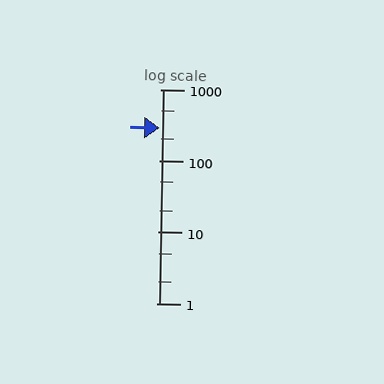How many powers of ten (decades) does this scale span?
The scale spans 3 decades, from 1 to 1000.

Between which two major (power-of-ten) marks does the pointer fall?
The pointer is between 100 and 1000.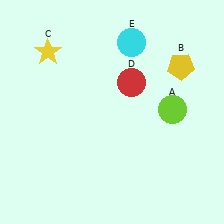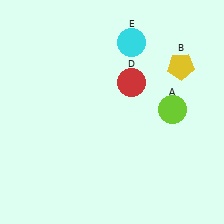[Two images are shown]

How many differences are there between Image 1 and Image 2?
There is 1 difference between the two images.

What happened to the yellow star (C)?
The yellow star (C) was removed in Image 2. It was in the top-left area of Image 1.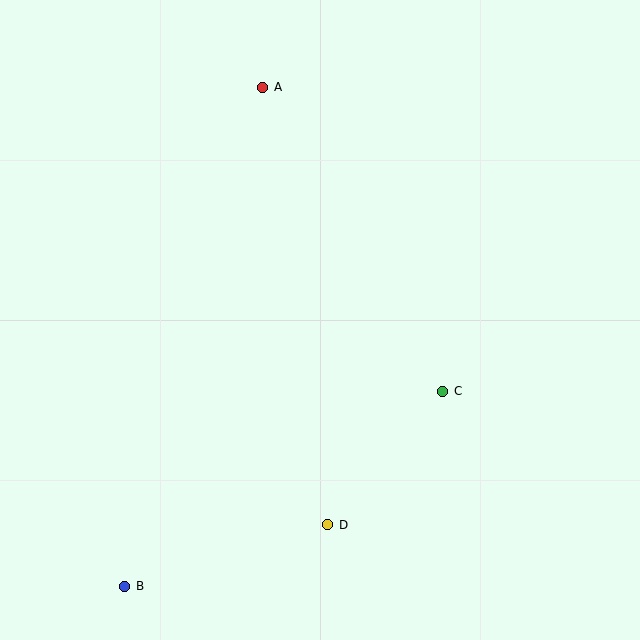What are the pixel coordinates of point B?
Point B is at (125, 586).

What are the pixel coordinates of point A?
Point A is at (263, 87).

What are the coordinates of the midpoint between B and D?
The midpoint between B and D is at (226, 555).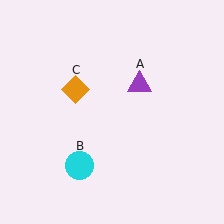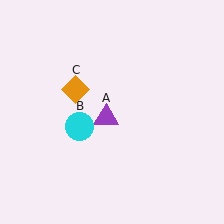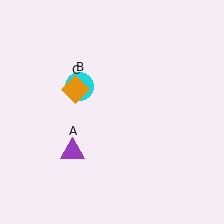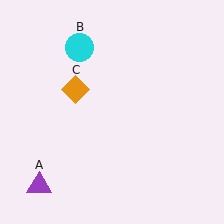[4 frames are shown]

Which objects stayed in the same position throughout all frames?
Orange diamond (object C) remained stationary.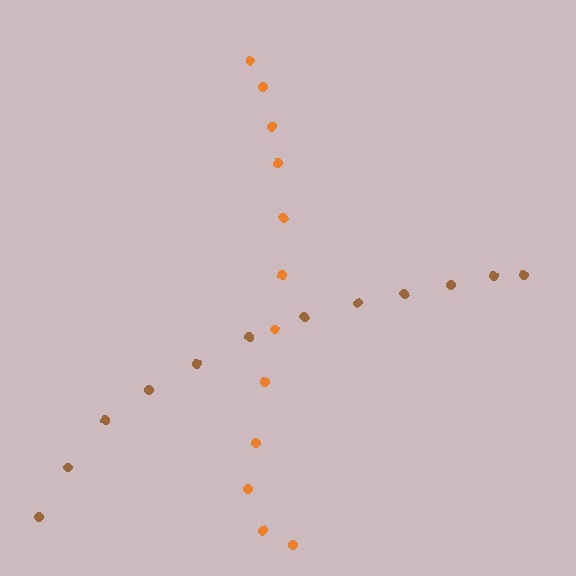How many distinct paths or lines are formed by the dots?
There are 2 distinct paths.